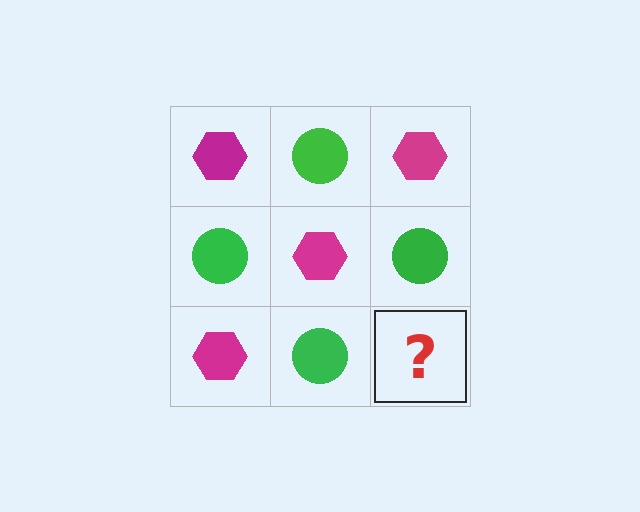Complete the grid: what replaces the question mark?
The question mark should be replaced with a magenta hexagon.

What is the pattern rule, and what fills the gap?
The rule is that it alternates magenta hexagon and green circle in a checkerboard pattern. The gap should be filled with a magenta hexagon.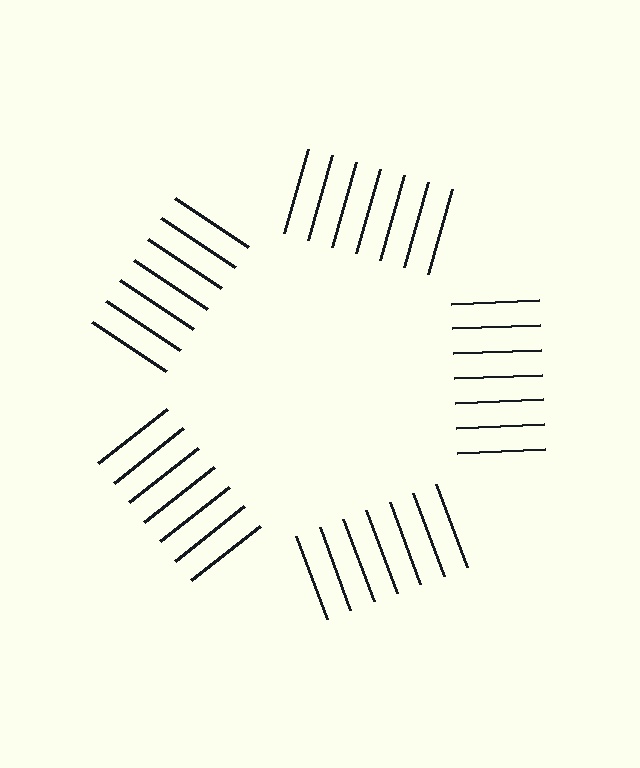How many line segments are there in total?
35 — 7 along each of the 5 edges.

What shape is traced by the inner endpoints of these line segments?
An illusory pentagon — the line segments terminate on its edges but no continuous stroke is drawn.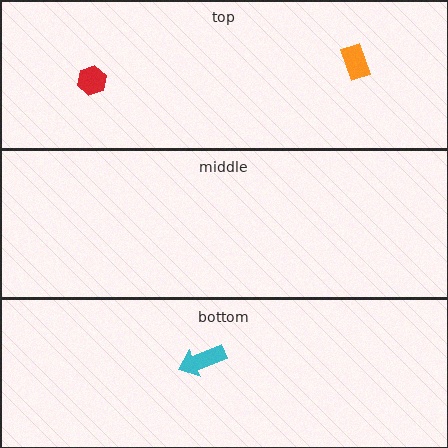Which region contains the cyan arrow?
The bottom region.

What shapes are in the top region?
The orange rectangle, the red hexagon.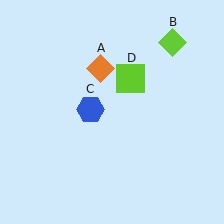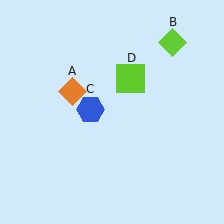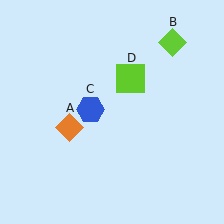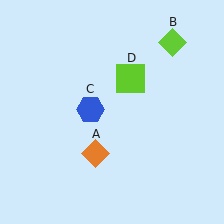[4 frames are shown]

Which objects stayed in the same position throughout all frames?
Lime diamond (object B) and blue hexagon (object C) and lime square (object D) remained stationary.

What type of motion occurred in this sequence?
The orange diamond (object A) rotated counterclockwise around the center of the scene.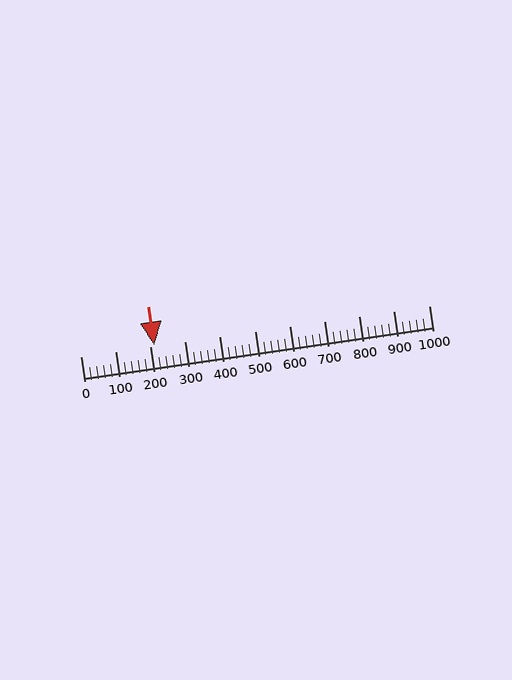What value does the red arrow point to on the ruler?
The red arrow points to approximately 211.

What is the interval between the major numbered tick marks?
The major tick marks are spaced 100 units apart.